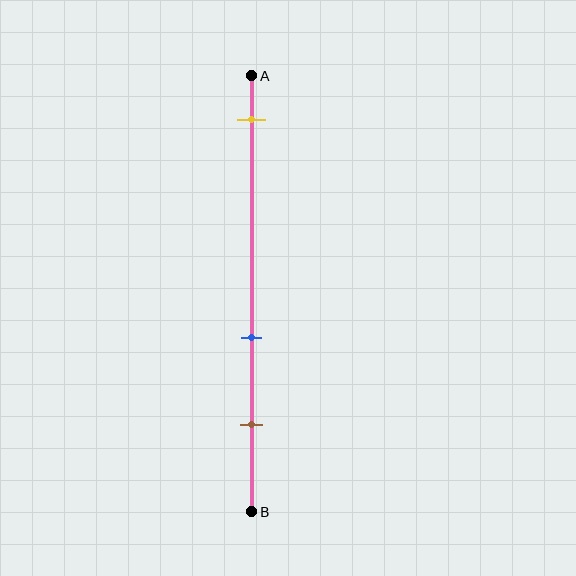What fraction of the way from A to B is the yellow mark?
The yellow mark is approximately 10% (0.1) of the way from A to B.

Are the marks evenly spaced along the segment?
No, the marks are not evenly spaced.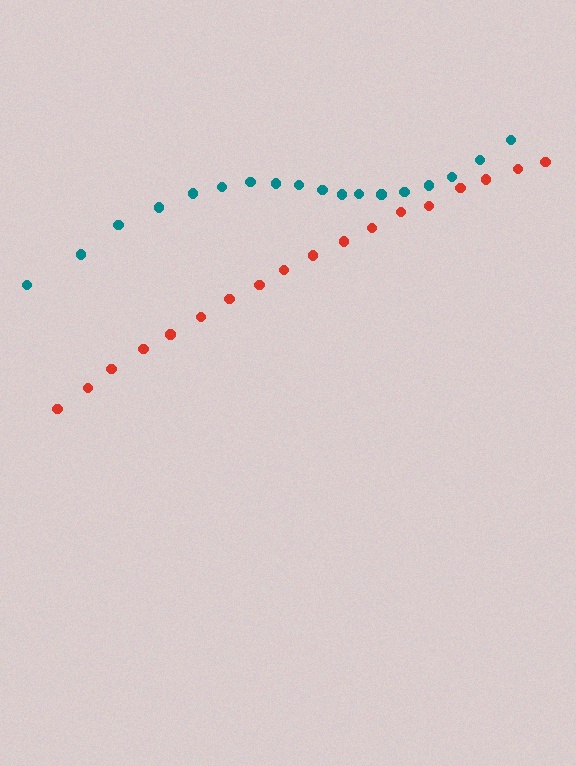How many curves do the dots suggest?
There are 2 distinct paths.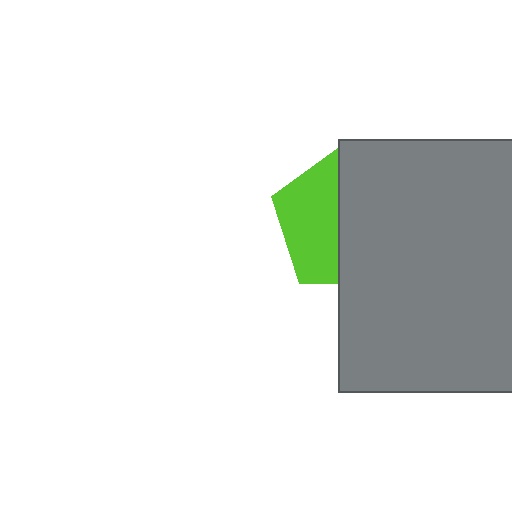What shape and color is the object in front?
The object in front is a gray rectangle.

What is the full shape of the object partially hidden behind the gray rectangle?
The partially hidden object is a lime pentagon.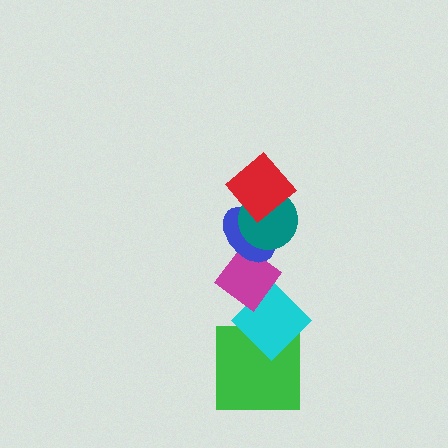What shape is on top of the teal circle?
The red diamond is on top of the teal circle.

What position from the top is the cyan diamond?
The cyan diamond is 5th from the top.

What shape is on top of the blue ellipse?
The teal circle is on top of the blue ellipse.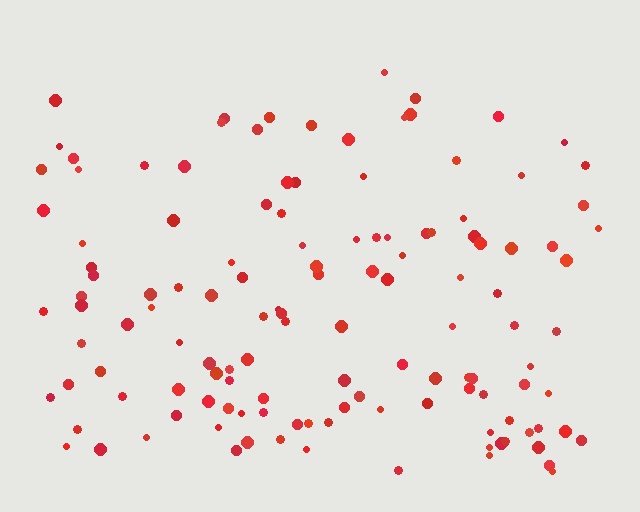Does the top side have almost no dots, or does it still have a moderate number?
Still a moderate number, just noticeably fewer than the bottom.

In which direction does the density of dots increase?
From top to bottom, with the bottom side densest.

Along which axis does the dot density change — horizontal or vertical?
Vertical.